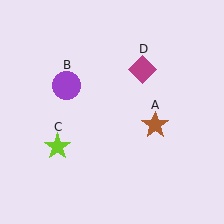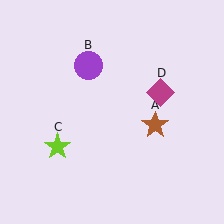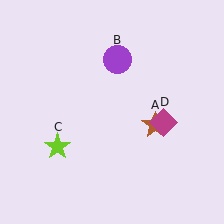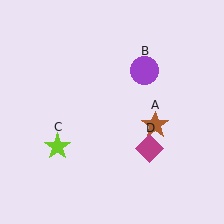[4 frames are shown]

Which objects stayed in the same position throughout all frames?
Brown star (object A) and lime star (object C) remained stationary.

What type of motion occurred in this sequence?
The purple circle (object B), magenta diamond (object D) rotated clockwise around the center of the scene.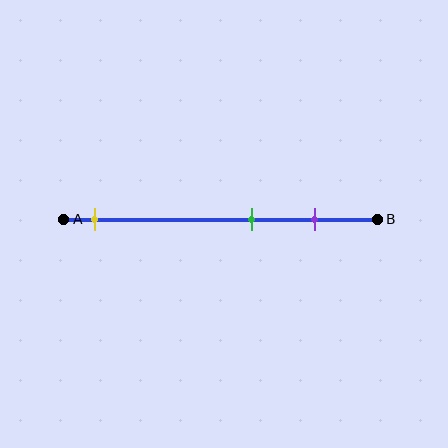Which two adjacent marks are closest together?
The green and purple marks are the closest adjacent pair.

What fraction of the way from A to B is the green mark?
The green mark is approximately 60% (0.6) of the way from A to B.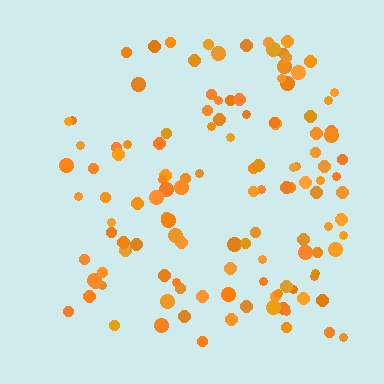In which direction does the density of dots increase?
From left to right, with the right side densest.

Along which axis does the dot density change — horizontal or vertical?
Horizontal.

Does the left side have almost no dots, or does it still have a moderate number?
Still a moderate number, just noticeably fewer than the right.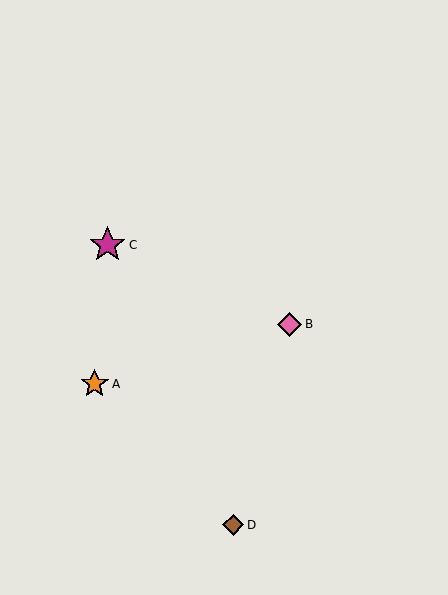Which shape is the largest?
The magenta star (labeled C) is the largest.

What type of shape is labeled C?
Shape C is a magenta star.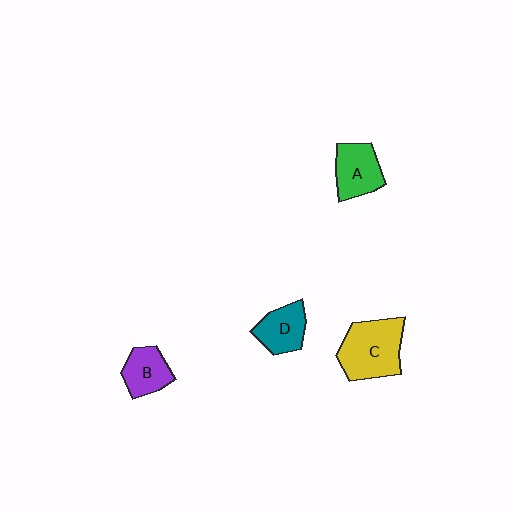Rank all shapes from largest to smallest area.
From largest to smallest: C (yellow), A (green), D (teal), B (purple).